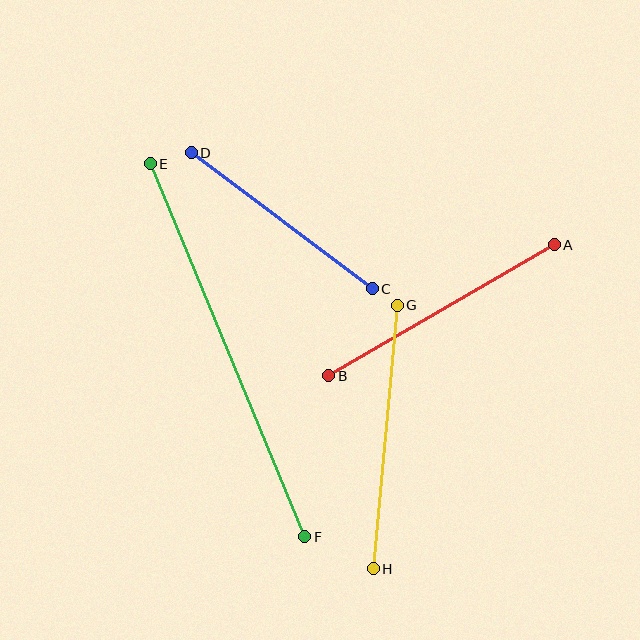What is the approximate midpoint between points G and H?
The midpoint is at approximately (385, 437) pixels.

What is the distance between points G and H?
The distance is approximately 265 pixels.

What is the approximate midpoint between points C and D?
The midpoint is at approximately (282, 221) pixels.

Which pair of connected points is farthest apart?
Points E and F are farthest apart.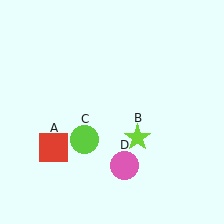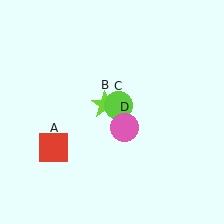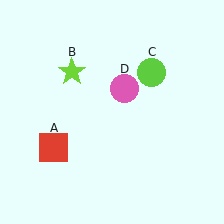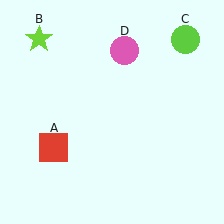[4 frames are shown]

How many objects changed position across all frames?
3 objects changed position: lime star (object B), lime circle (object C), pink circle (object D).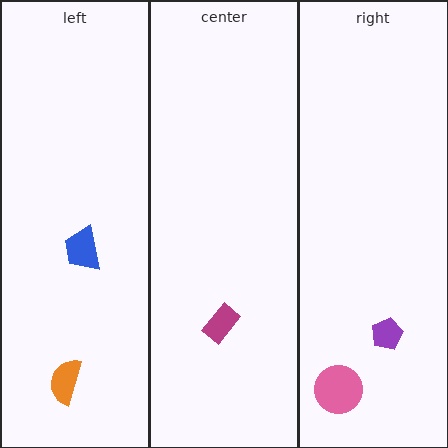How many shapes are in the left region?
2.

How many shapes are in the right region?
2.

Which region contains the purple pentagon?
The right region.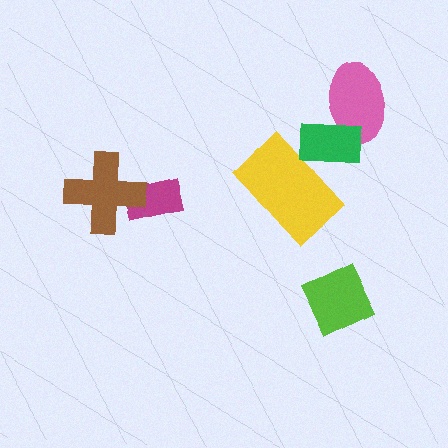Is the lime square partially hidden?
No, no other shape covers it.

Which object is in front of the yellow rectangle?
The green rectangle is in front of the yellow rectangle.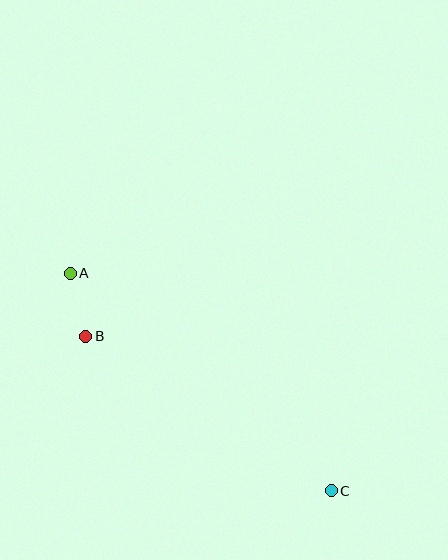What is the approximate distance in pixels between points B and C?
The distance between B and C is approximately 290 pixels.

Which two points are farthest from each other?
Points A and C are farthest from each other.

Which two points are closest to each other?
Points A and B are closest to each other.